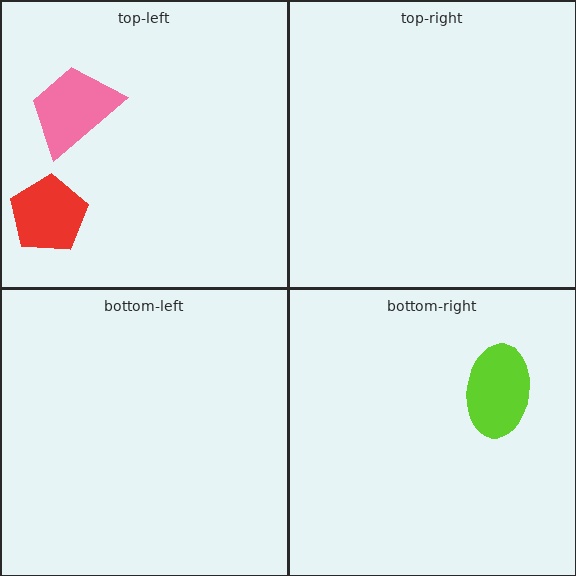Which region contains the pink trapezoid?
The top-left region.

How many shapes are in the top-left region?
2.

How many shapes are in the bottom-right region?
1.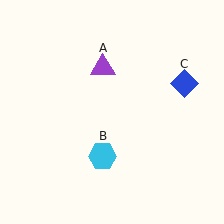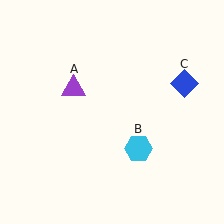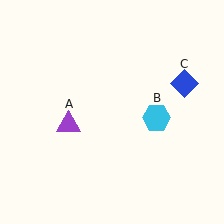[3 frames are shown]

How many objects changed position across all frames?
2 objects changed position: purple triangle (object A), cyan hexagon (object B).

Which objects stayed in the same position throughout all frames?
Blue diamond (object C) remained stationary.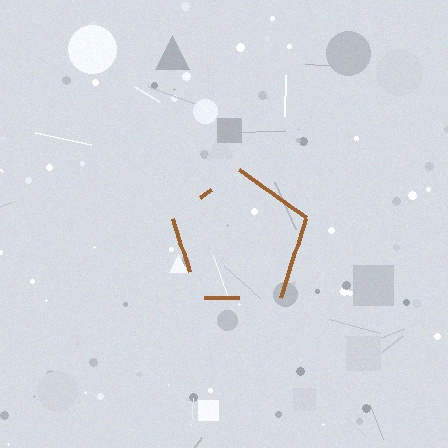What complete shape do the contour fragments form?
The contour fragments form a pentagon.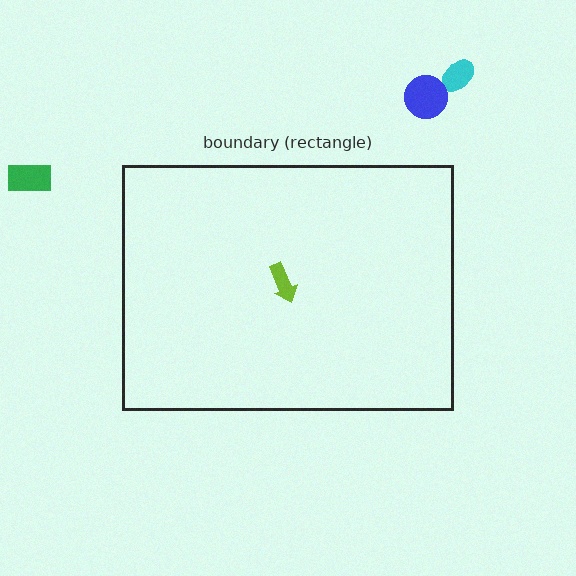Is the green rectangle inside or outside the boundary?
Outside.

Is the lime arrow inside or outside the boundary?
Inside.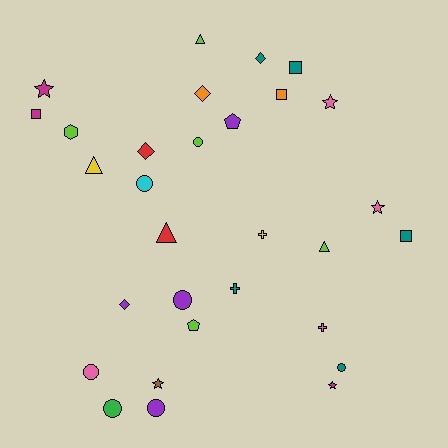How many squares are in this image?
There are 4 squares.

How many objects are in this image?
There are 30 objects.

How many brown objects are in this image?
There is 1 brown object.